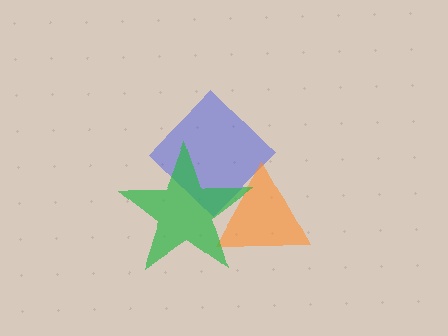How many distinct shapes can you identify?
There are 3 distinct shapes: a blue diamond, an orange triangle, a green star.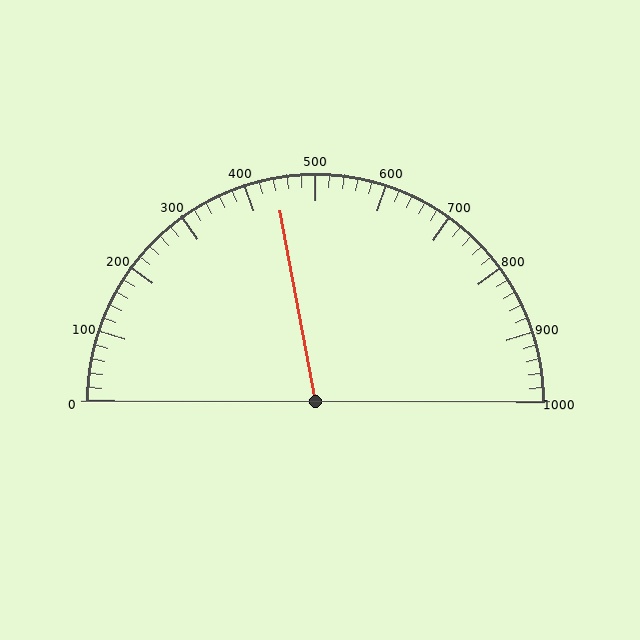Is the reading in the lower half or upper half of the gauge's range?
The reading is in the lower half of the range (0 to 1000).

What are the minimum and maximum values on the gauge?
The gauge ranges from 0 to 1000.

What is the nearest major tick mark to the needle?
The nearest major tick mark is 400.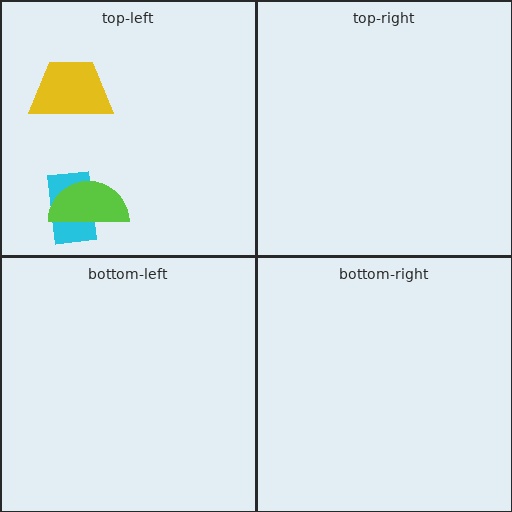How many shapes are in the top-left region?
3.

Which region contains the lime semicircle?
The top-left region.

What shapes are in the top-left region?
The cyan rectangle, the lime semicircle, the yellow trapezoid.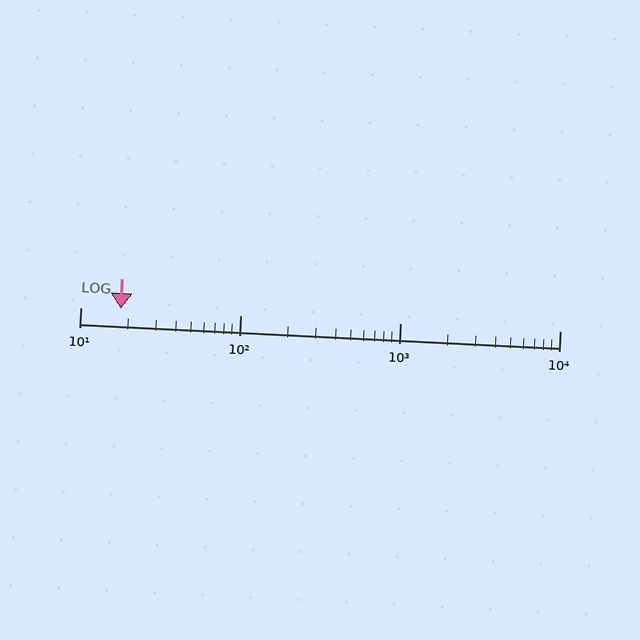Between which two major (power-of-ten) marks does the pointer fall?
The pointer is between 10 and 100.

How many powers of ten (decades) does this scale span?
The scale spans 3 decades, from 10 to 10000.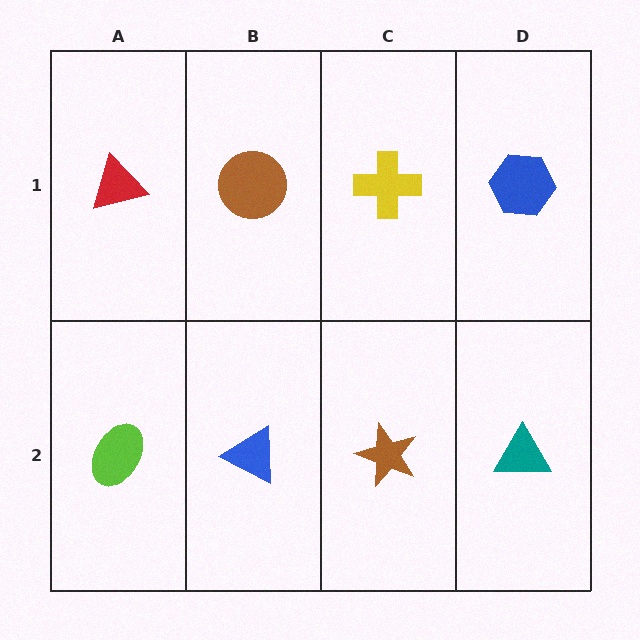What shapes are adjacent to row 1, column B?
A blue triangle (row 2, column B), a red triangle (row 1, column A), a yellow cross (row 1, column C).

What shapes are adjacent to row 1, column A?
A lime ellipse (row 2, column A), a brown circle (row 1, column B).